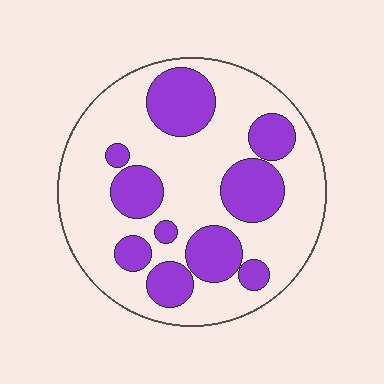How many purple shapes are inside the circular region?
10.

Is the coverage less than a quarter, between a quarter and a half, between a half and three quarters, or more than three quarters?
Between a quarter and a half.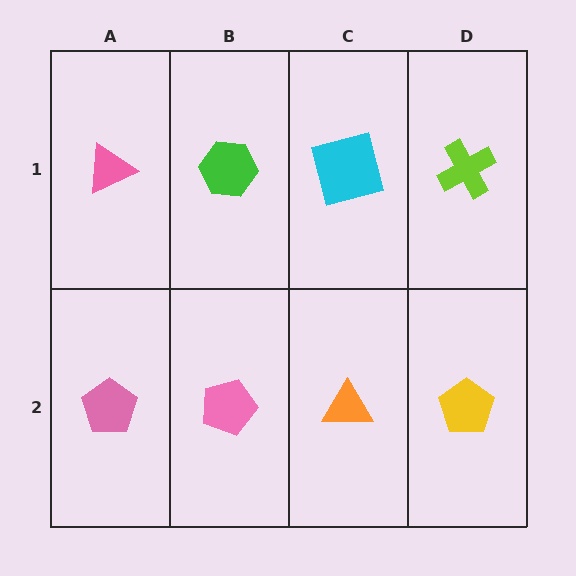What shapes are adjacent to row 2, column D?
A lime cross (row 1, column D), an orange triangle (row 2, column C).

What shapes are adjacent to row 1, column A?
A pink pentagon (row 2, column A), a green hexagon (row 1, column B).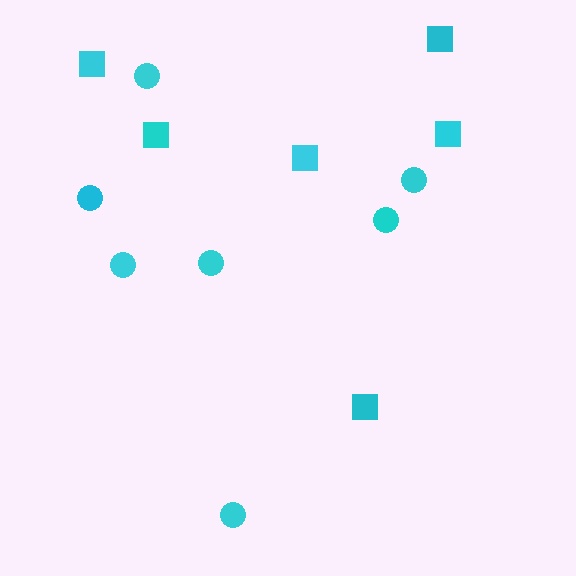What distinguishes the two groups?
There are 2 groups: one group of squares (6) and one group of circles (7).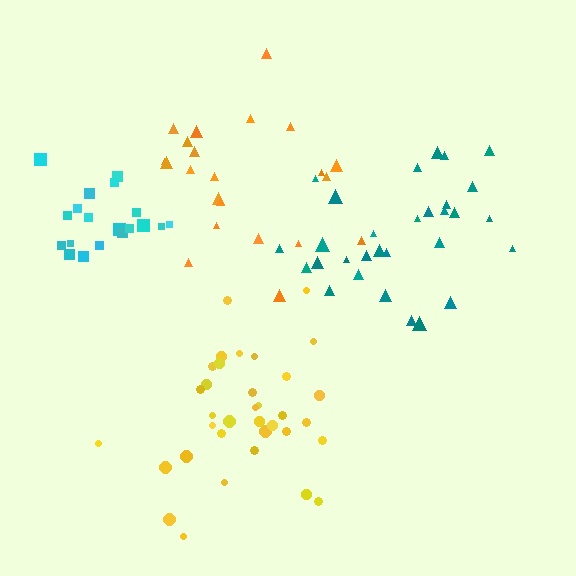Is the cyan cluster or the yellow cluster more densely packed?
Cyan.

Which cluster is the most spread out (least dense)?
Orange.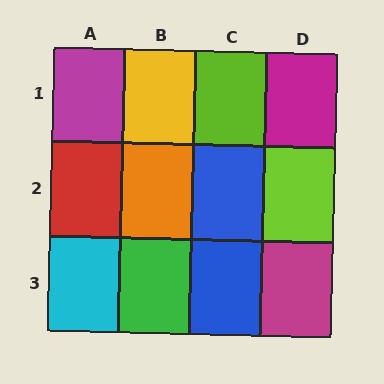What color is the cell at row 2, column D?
Lime.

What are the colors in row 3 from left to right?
Cyan, green, blue, magenta.